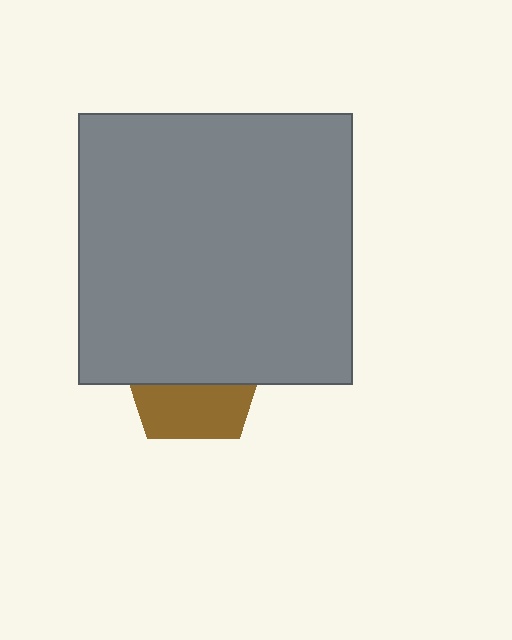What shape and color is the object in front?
The object in front is a gray rectangle.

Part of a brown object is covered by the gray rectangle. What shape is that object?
It is a pentagon.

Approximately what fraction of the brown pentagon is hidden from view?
Roughly 60% of the brown pentagon is hidden behind the gray rectangle.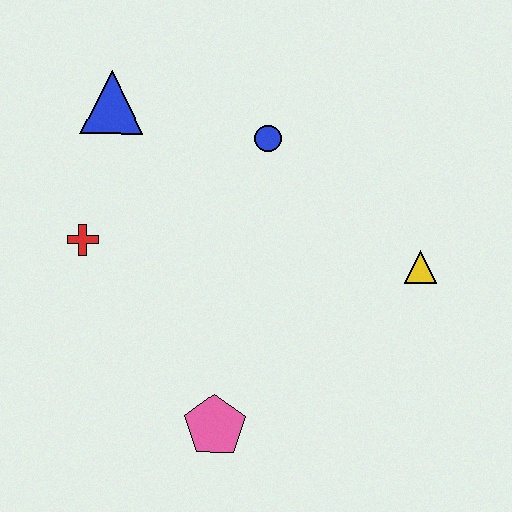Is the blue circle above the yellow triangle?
Yes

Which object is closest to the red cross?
The blue triangle is closest to the red cross.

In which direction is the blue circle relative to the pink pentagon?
The blue circle is above the pink pentagon.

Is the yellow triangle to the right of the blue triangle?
Yes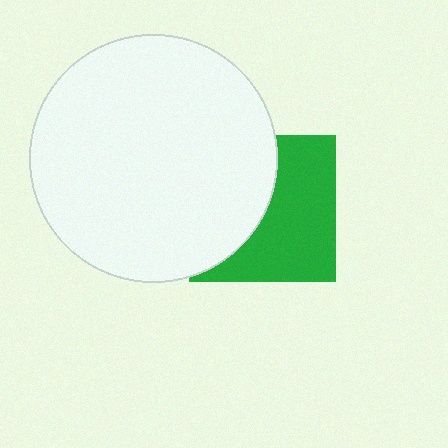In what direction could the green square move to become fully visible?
The green square could move right. That would shift it out from behind the white circle entirely.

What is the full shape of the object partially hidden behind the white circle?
The partially hidden object is a green square.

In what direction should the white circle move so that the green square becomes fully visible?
The white circle should move left. That is the shortest direction to clear the overlap and leave the green square fully visible.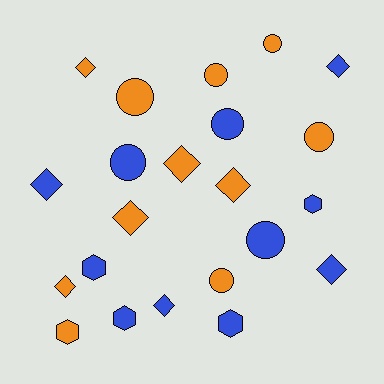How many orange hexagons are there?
There is 1 orange hexagon.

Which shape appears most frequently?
Diamond, with 9 objects.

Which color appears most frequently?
Blue, with 11 objects.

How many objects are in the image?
There are 22 objects.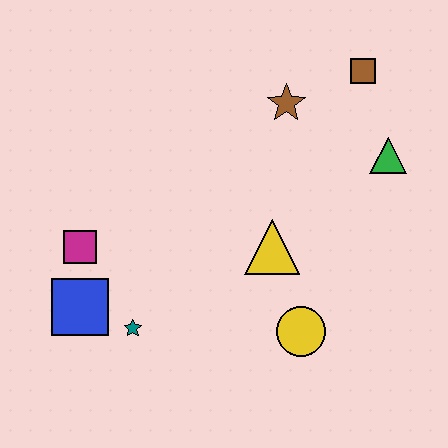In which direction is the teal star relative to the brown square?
The teal star is below the brown square.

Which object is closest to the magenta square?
The blue square is closest to the magenta square.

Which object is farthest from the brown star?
The blue square is farthest from the brown star.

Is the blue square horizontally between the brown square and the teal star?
No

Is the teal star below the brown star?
Yes